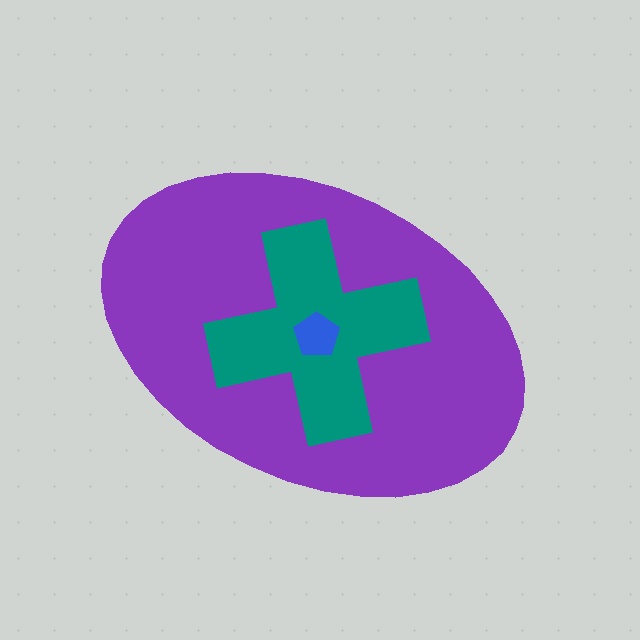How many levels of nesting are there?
3.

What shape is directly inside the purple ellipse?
The teal cross.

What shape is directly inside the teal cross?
The blue pentagon.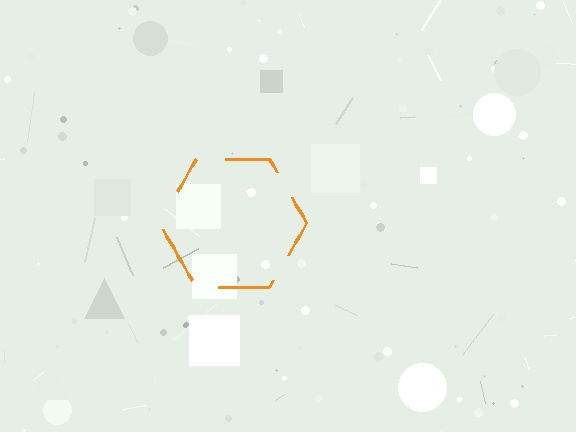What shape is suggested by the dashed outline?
The dashed outline suggests a hexagon.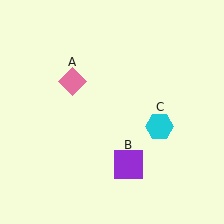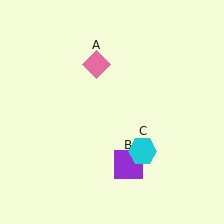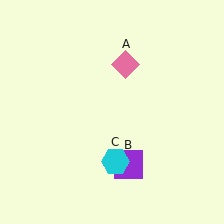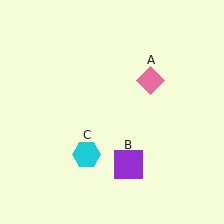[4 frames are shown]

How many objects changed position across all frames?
2 objects changed position: pink diamond (object A), cyan hexagon (object C).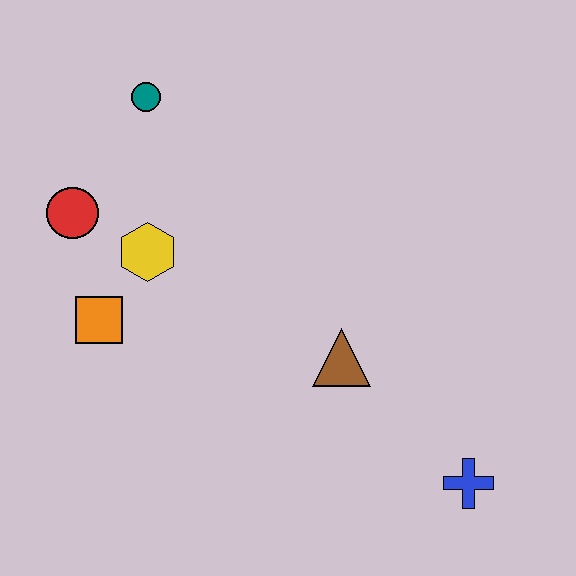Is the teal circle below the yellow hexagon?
No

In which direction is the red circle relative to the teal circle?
The red circle is below the teal circle.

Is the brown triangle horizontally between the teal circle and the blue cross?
Yes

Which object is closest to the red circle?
The yellow hexagon is closest to the red circle.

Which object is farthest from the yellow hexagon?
The blue cross is farthest from the yellow hexagon.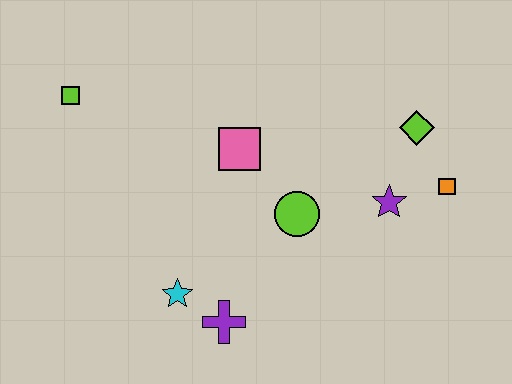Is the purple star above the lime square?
No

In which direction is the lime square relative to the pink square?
The lime square is to the left of the pink square.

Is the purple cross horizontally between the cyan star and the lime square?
No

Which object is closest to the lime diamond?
The orange square is closest to the lime diamond.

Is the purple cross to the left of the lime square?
No